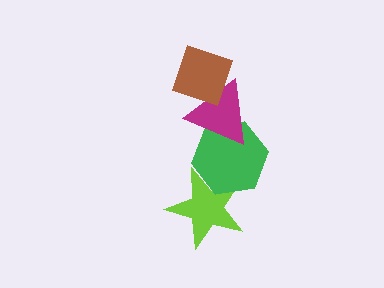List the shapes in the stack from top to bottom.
From top to bottom: the brown diamond, the magenta triangle, the green hexagon, the lime star.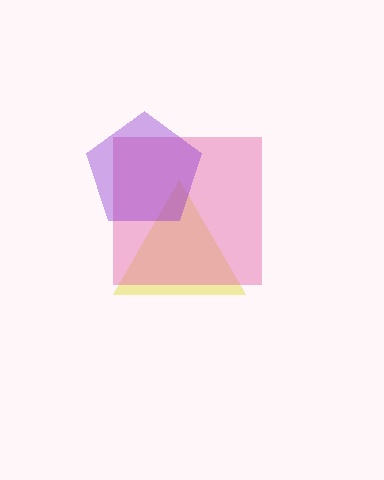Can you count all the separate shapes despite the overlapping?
Yes, there are 3 separate shapes.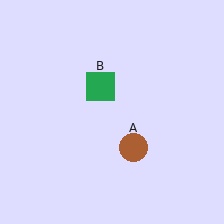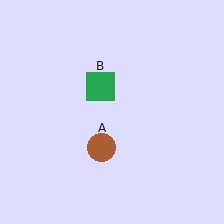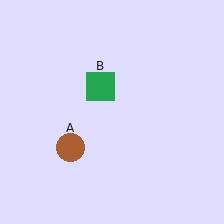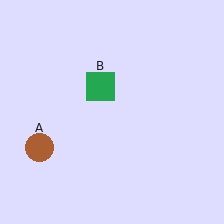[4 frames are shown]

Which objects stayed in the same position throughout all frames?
Green square (object B) remained stationary.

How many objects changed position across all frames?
1 object changed position: brown circle (object A).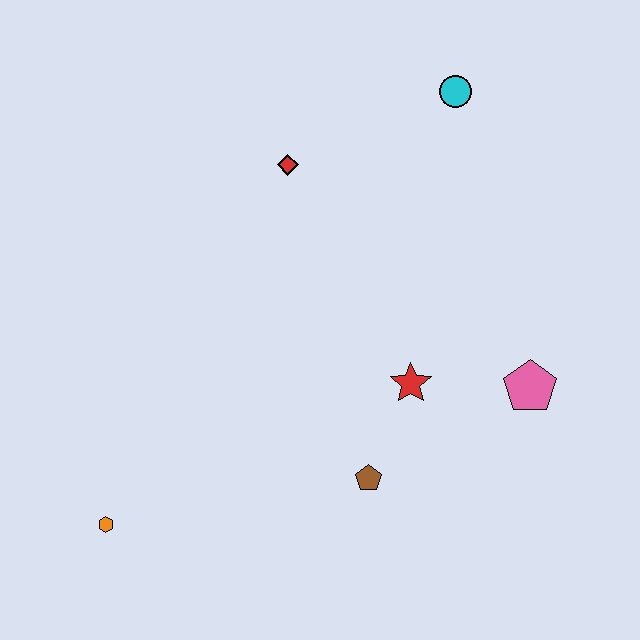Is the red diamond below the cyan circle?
Yes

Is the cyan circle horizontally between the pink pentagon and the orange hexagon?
Yes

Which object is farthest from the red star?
The orange hexagon is farthest from the red star.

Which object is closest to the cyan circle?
The red diamond is closest to the cyan circle.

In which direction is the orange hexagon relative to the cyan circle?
The orange hexagon is below the cyan circle.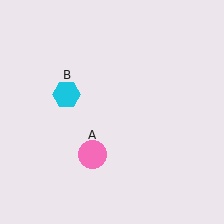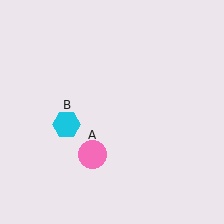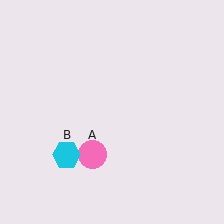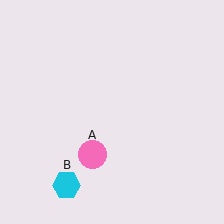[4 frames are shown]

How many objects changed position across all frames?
1 object changed position: cyan hexagon (object B).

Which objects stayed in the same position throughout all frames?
Pink circle (object A) remained stationary.